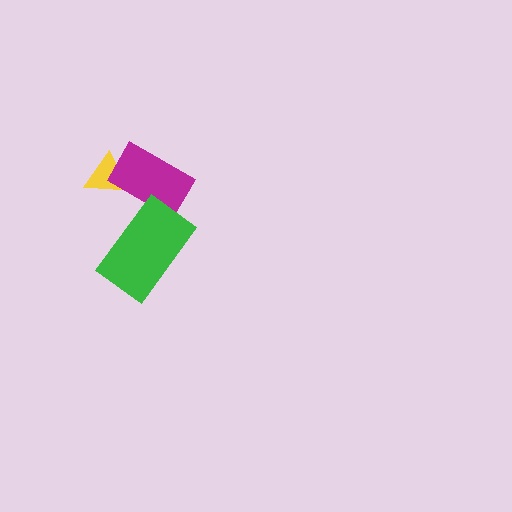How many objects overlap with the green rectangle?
1 object overlaps with the green rectangle.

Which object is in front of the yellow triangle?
The magenta rectangle is in front of the yellow triangle.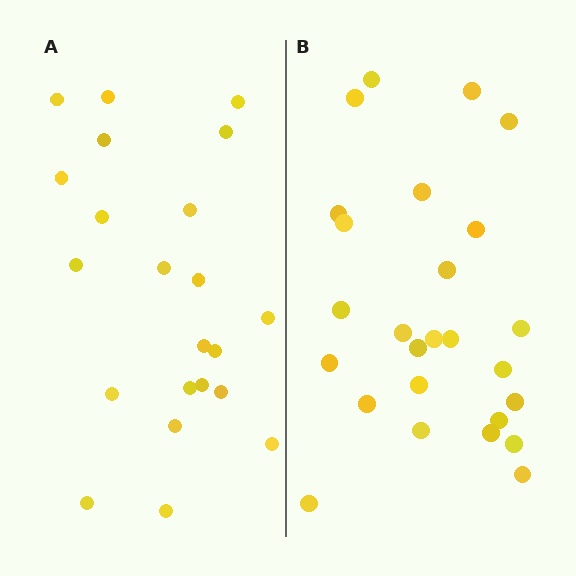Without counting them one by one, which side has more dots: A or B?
Region B (the right region) has more dots.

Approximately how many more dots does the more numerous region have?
Region B has about 4 more dots than region A.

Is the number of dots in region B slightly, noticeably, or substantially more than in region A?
Region B has only slightly more — the two regions are fairly close. The ratio is roughly 1.2 to 1.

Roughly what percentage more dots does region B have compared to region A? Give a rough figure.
About 20% more.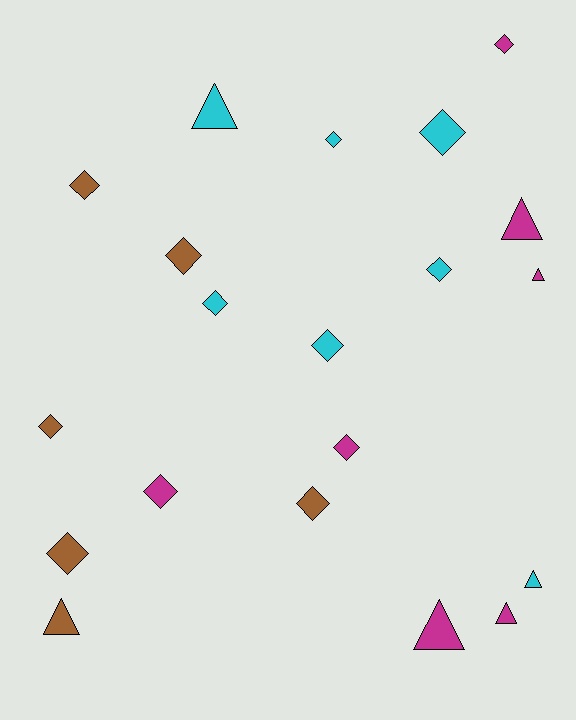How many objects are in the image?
There are 20 objects.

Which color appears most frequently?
Cyan, with 7 objects.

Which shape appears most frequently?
Diamond, with 13 objects.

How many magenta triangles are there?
There are 4 magenta triangles.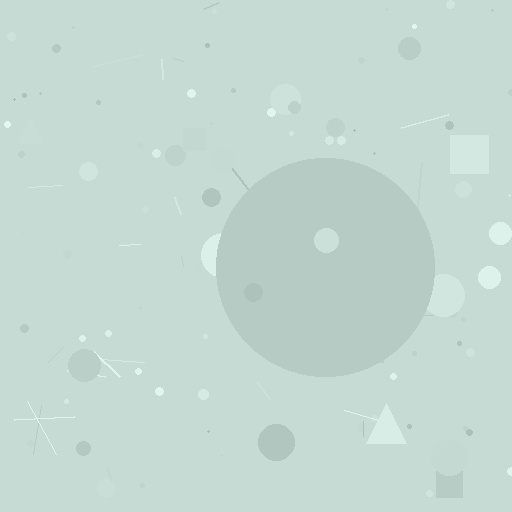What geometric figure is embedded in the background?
A circle is embedded in the background.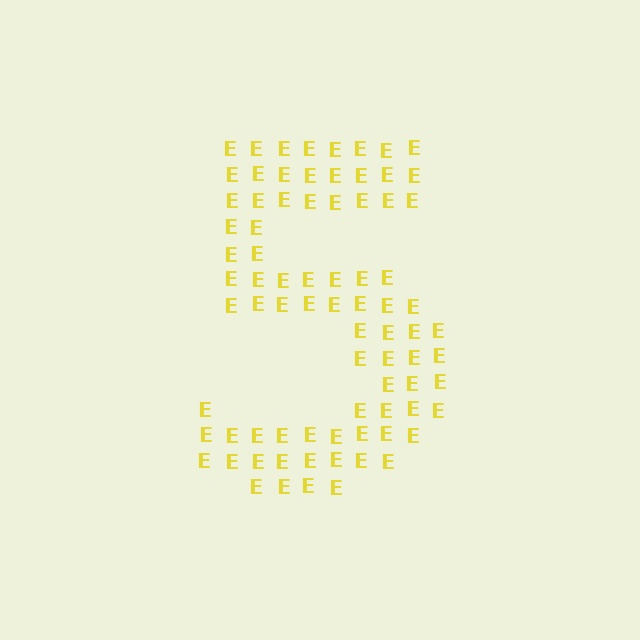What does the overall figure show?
The overall figure shows the digit 5.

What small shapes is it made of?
It is made of small letter E's.